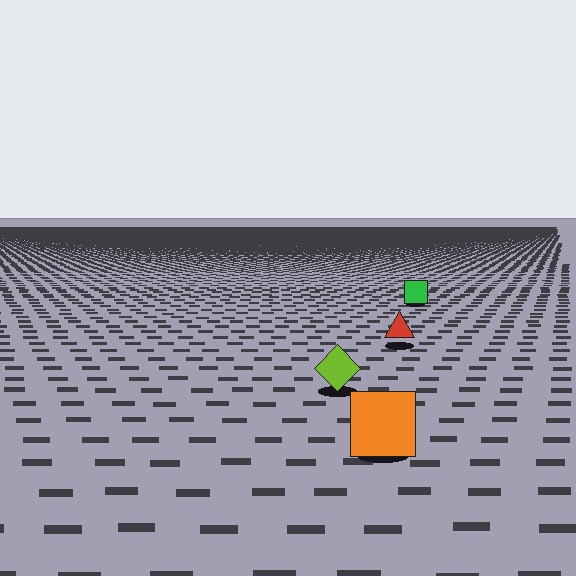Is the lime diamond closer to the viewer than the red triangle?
Yes. The lime diamond is closer — you can tell from the texture gradient: the ground texture is coarser near it.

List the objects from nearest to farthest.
From nearest to farthest: the orange square, the lime diamond, the red triangle, the green square.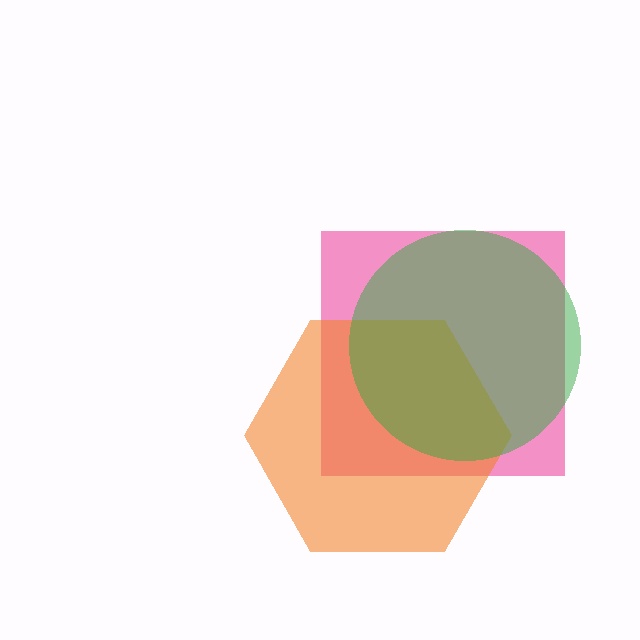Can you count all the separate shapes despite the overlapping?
Yes, there are 3 separate shapes.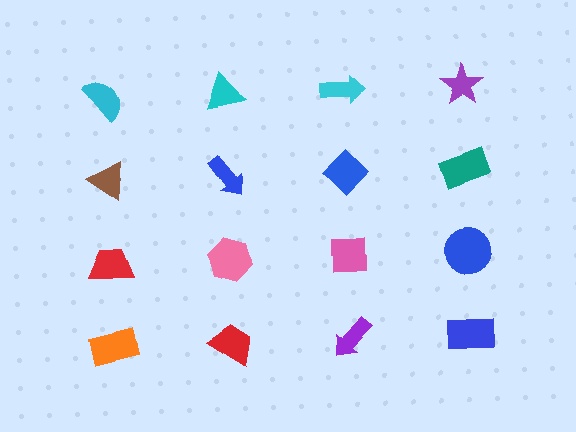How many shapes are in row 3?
4 shapes.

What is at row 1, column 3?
A cyan arrow.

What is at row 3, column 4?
A blue circle.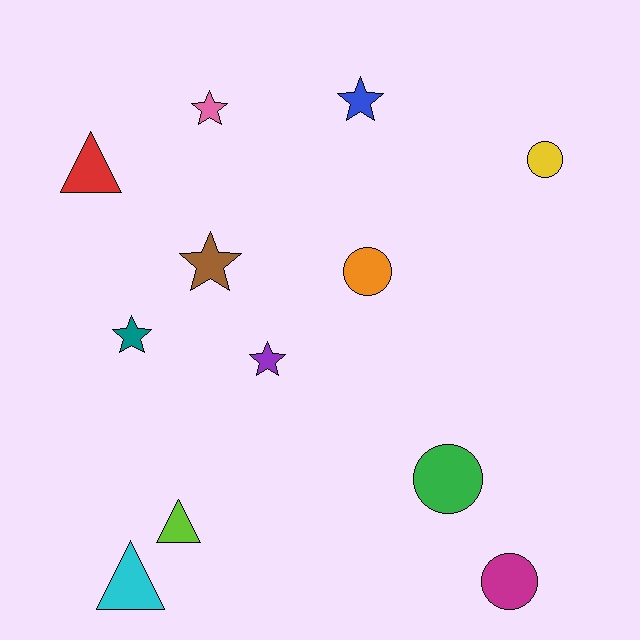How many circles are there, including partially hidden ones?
There are 4 circles.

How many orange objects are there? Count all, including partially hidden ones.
There is 1 orange object.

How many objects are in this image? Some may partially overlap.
There are 12 objects.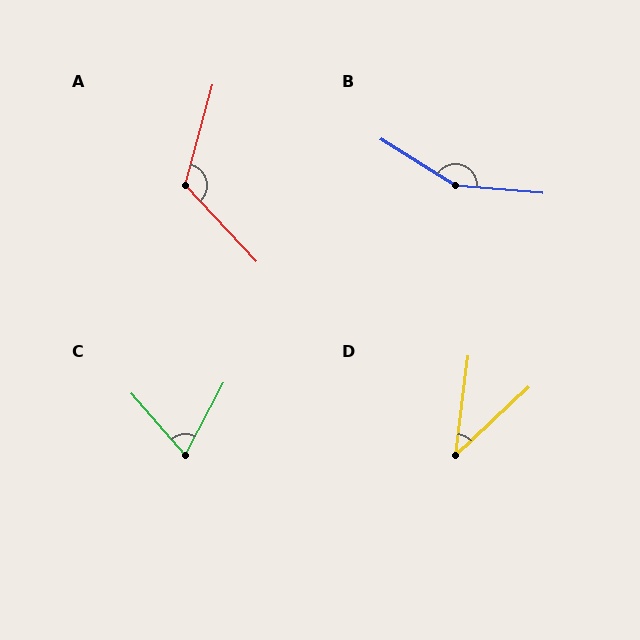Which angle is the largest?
B, at approximately 153 degrees.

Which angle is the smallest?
D, at approximately 40 degrees.